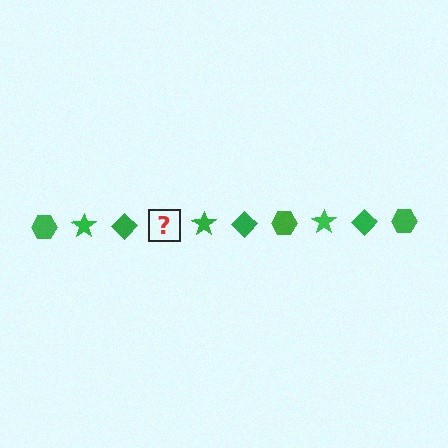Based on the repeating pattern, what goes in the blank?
The blank should be a green hexagon.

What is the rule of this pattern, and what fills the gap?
The rule is that the pattern cycles through hexagon, star, diamond shapes in green. The gap should be filled with a green hexagon.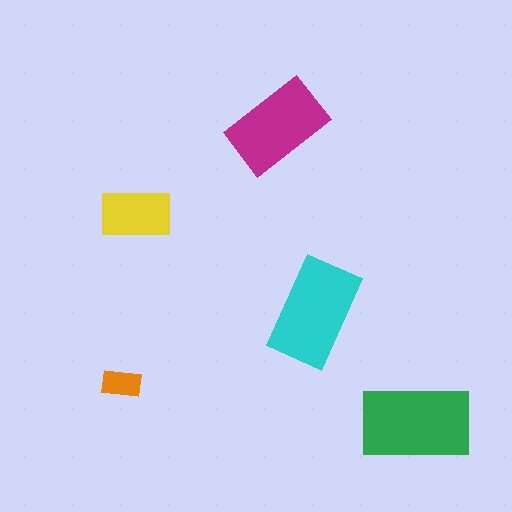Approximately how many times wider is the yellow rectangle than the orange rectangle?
About 2 times wider.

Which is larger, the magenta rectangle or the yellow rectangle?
The magenta one.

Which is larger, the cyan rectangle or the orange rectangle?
The cyan one.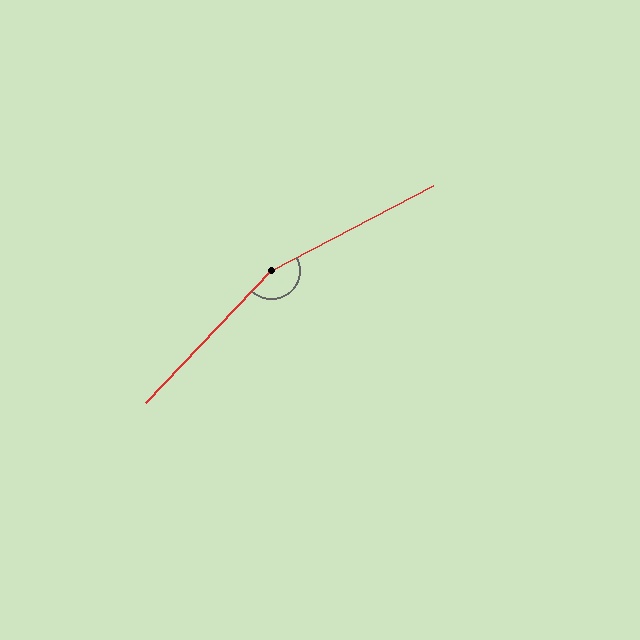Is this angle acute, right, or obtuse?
It is obtuse.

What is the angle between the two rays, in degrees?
Approximately 161 degrees.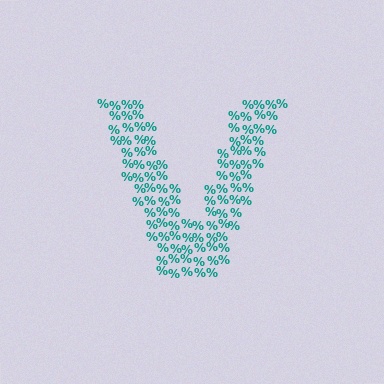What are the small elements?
The small elements are percent signs.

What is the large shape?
The large shape is the letter V.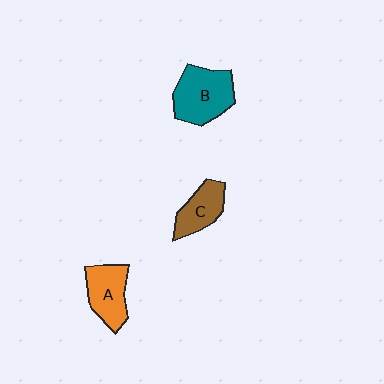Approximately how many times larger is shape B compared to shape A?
Approximately 1.3 times.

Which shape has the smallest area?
Shape C (brown).